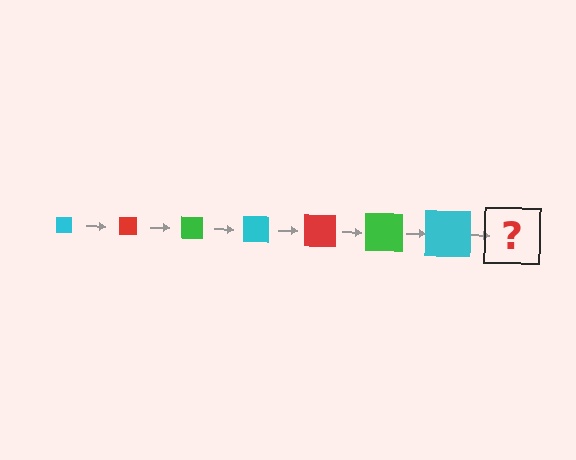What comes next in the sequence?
The next element should be a red square, larger than the previous one.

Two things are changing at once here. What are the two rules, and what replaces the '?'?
The two rules are that the square grows larger each step and the color cycles through cyan, red, and green. The '?' should be a red square, larger than the previous one.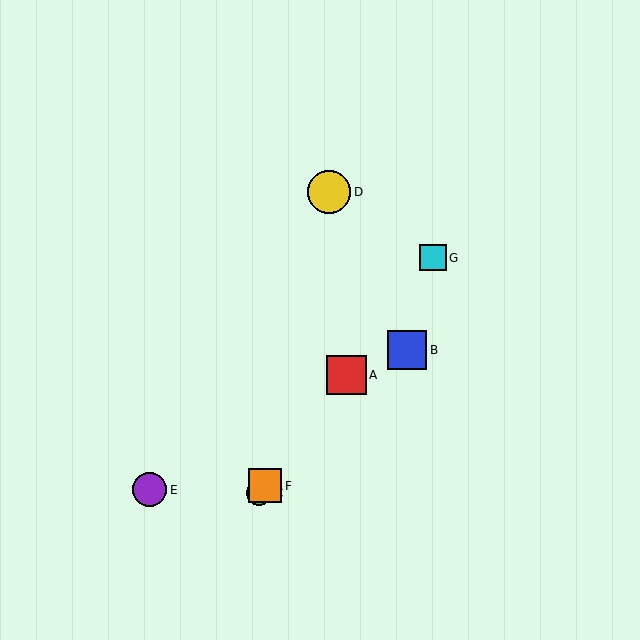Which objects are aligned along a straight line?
Objects A, C, F, G are aligned along a straight line.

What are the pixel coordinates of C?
Object C is at (259, 493).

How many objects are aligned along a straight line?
4 objects (A, C, F, G) are aligned along a straight line.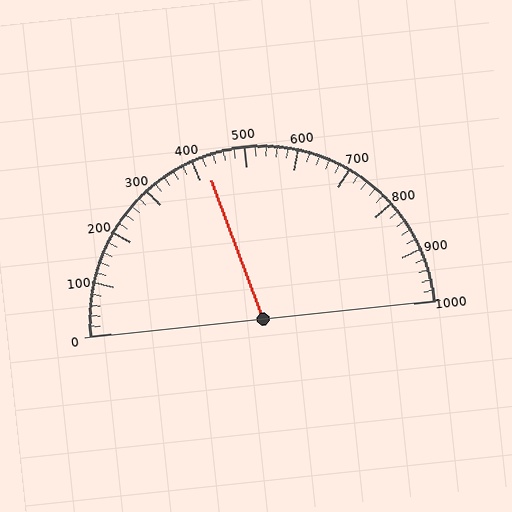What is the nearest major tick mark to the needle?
The nearest major tick mark is 400.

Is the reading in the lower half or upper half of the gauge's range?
The reading is in the lower half of the range (0 to 1000).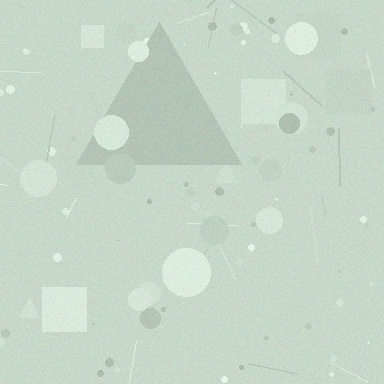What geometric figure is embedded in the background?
A triangle is embedded in the background.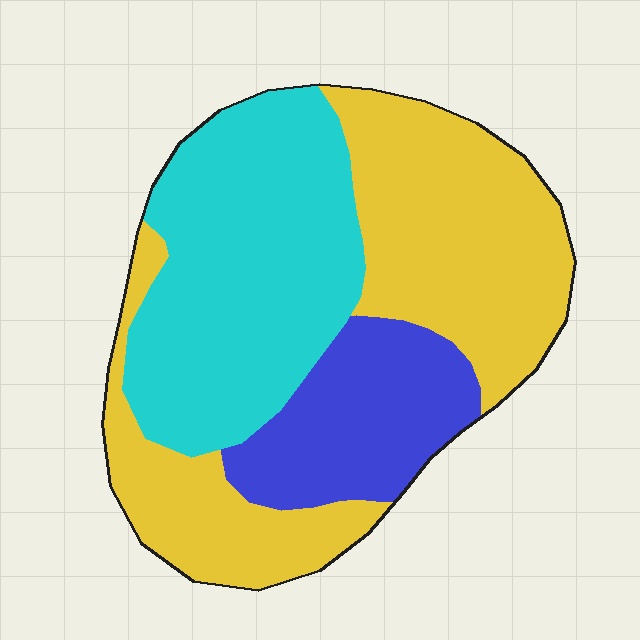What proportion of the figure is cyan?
Cyan covers around 35% of the figure.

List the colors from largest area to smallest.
From largest to smallest: yellow, cyan, blue.